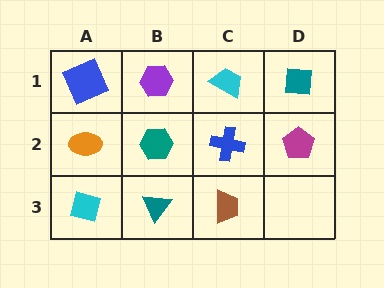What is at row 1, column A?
A blue square.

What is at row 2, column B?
A teal hexagon.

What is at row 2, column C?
A blue cross.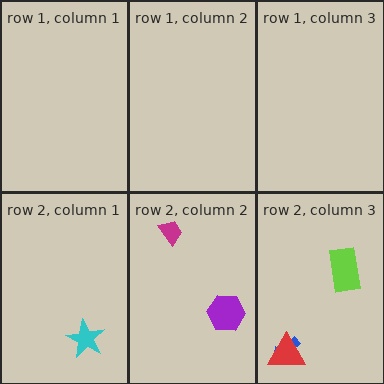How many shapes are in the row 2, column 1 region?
1.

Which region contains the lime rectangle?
The row 2, column 3 region.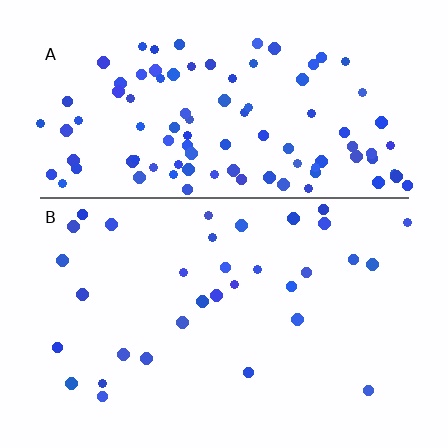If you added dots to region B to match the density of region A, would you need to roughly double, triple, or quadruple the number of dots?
Approximately triple.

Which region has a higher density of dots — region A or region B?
A (the top).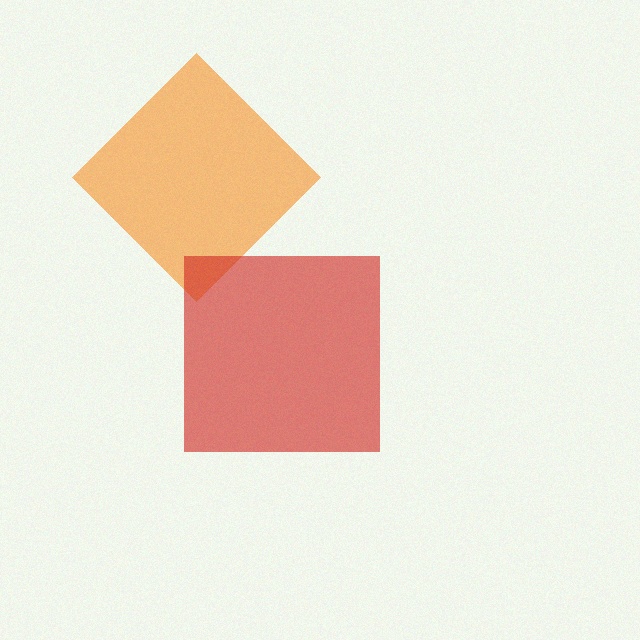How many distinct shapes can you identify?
There are 2 distinct shapes: an orange diamond, a red square.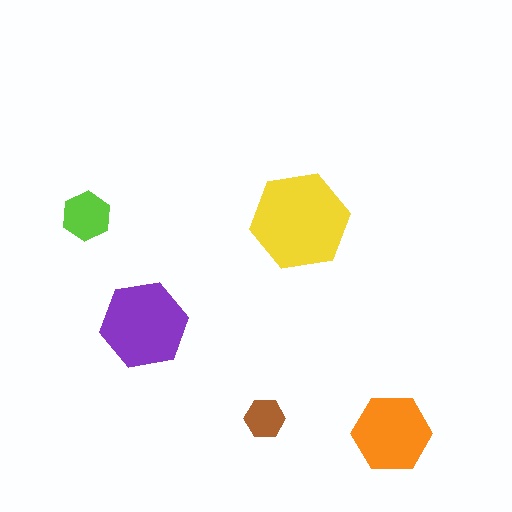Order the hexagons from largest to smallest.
the yellow one, the purple one, the orange one, the lime one, the brown one.